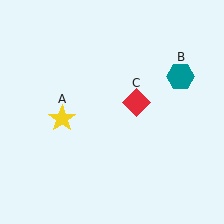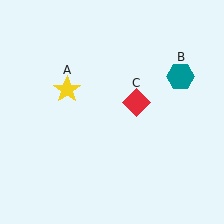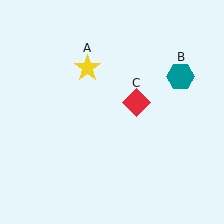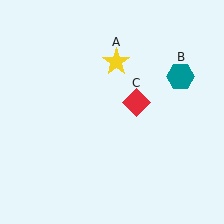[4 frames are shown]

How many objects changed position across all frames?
1 object changed position: yellow star (object A).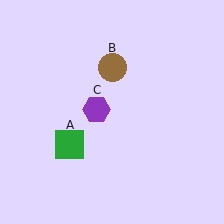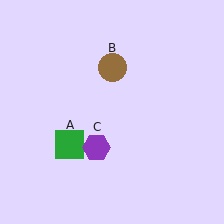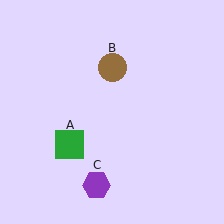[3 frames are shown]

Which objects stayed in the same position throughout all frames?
Green square (object A) and brown circle (object B) remained stationary.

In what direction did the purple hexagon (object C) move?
The purple hexagon (object C) moved down.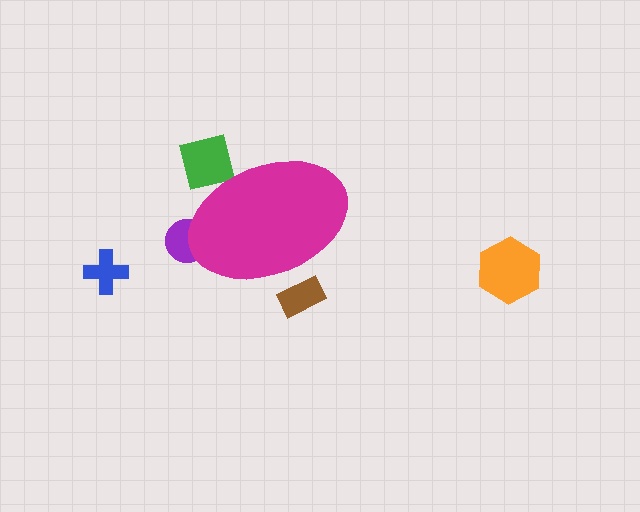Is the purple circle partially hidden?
Yes, the purple circle is partially hidden behind the magenta ellipse.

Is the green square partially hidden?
Yes, the green square is partially hidden behind the magenta ellipse.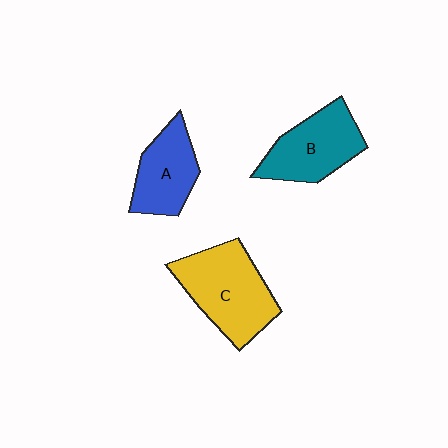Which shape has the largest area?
Shape C (yellow).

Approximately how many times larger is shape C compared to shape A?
Approximately 1.5 times.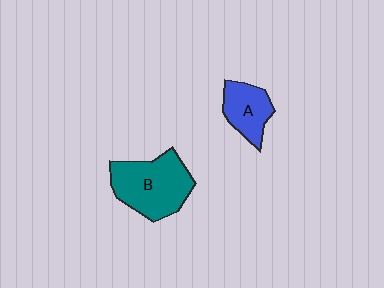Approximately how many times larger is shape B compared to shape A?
Approximately 1.7 times.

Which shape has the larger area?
Shape B (teal).